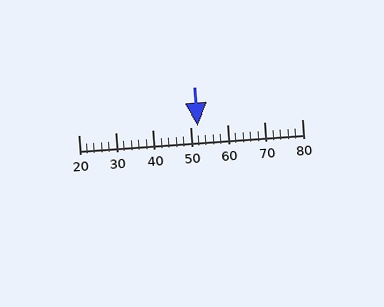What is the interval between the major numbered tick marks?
The major tick marks are spaced 10 units apart.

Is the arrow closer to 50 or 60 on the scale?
The arrow is closer to 50.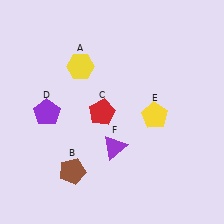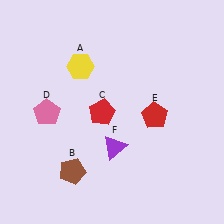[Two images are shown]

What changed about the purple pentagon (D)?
In Image 1, D is purple. In Image 2, it changed to pink.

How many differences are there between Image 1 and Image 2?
There are 2 differences between the two images.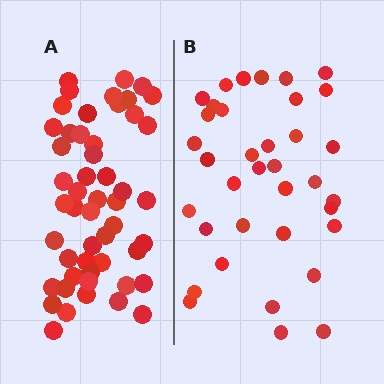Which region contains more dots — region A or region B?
Region A (the left region) has more dots.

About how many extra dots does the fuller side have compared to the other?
Region A has approximately 15 more dots than region B.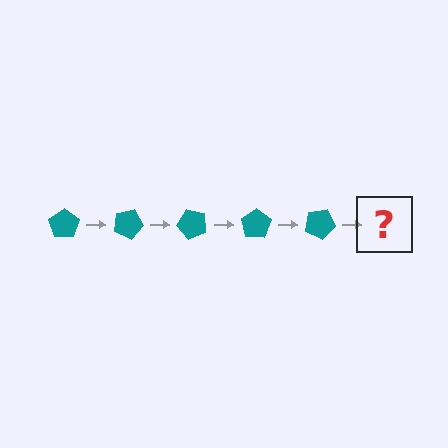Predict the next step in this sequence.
The next step is a teal pentagon rotated 125 degrees.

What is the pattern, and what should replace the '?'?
The pattern is that the pentagon rotates 25 degrees each step. The '?' should be a teal pentagon rotated 125 degrees.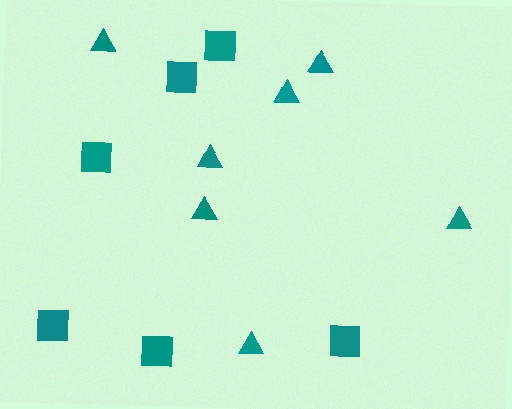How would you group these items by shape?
There are 2 groups: one group of squares (6) and one group of triangles (7).